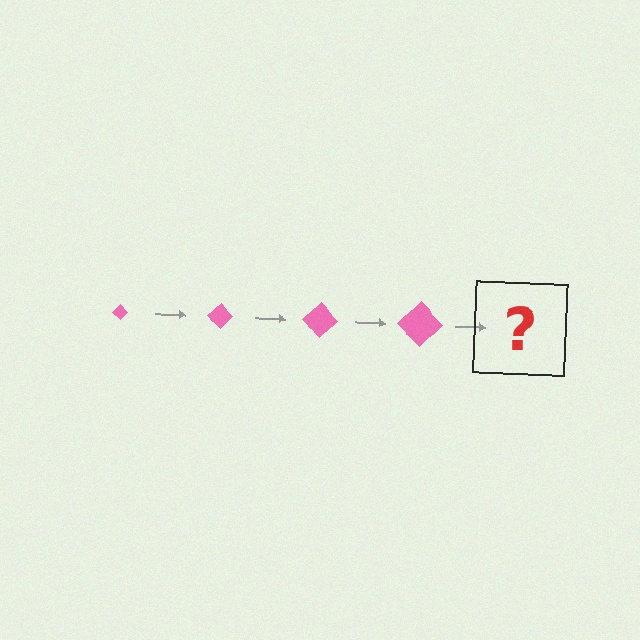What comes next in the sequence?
The next element should be a pink diamond, larger than the previous one.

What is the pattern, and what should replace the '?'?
The pattern is that the diamond gets progressively larger each step. The '?' should be a pink diamond, larger than the previous one.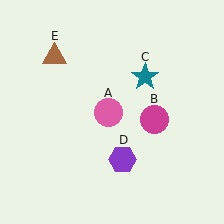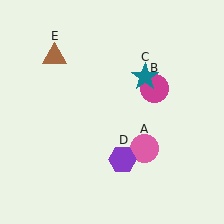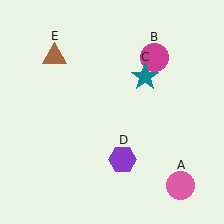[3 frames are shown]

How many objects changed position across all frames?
2 objects changed position: pink circle (object A), magenta circle (object B).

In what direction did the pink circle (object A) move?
The pink circle (object A) moved down and to the right.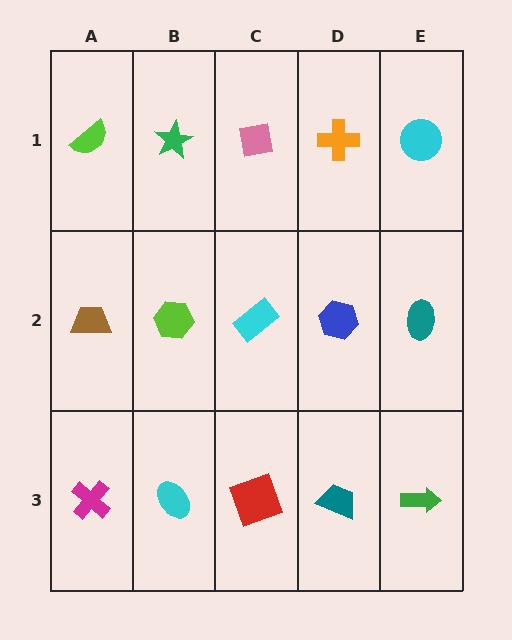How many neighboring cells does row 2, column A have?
3.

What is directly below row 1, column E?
A teal ellipse.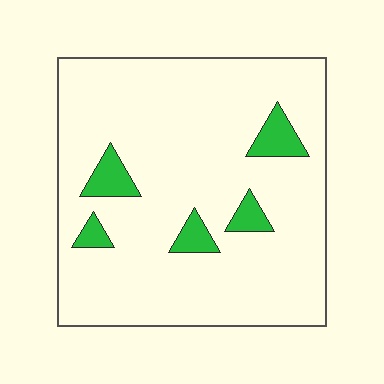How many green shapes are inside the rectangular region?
5.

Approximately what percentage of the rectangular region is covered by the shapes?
Approximately 10%.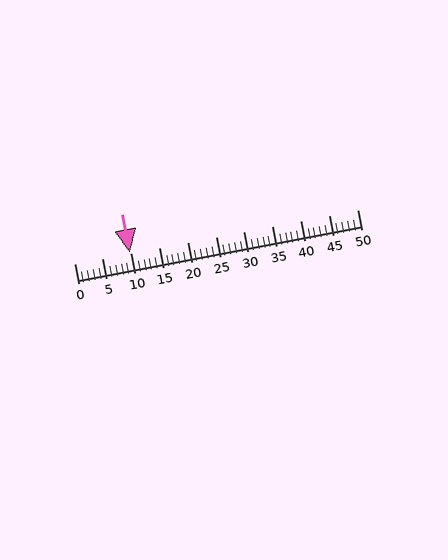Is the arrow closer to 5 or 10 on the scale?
The arrow is closer to 10.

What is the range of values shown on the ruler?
The ruler shows values from 0 to 50.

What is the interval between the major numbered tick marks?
The major tick marks are spaced 5 units apart.